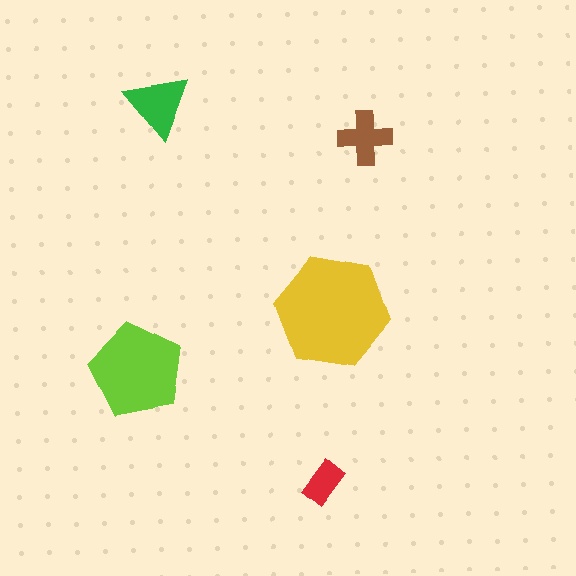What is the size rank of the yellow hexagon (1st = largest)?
1st.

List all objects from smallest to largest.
The red rectangle, the brown cross, the green triangle, the lime pentagon, the yellow hexagon.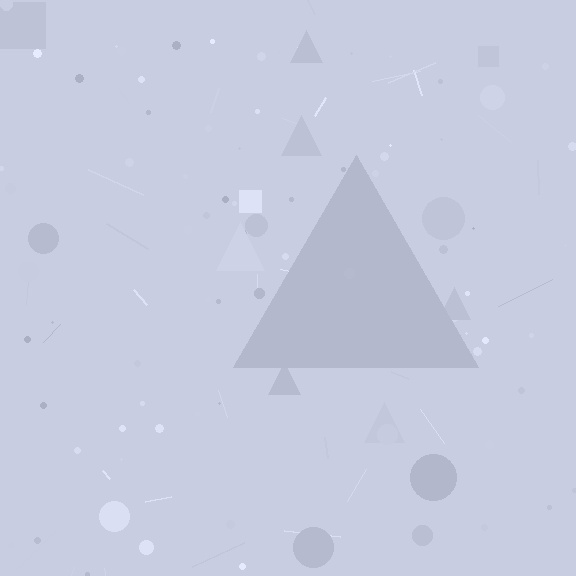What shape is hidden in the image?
A triangle is hidden in the image.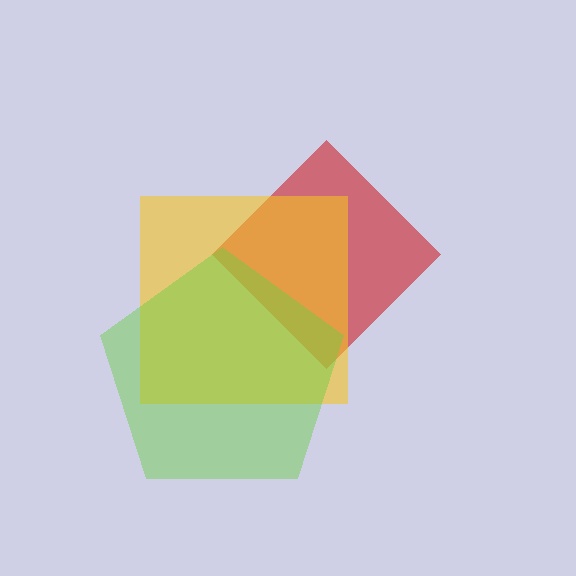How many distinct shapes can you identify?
There are 3 distinct shapes: a red diamond, a yellow square, a lime pentagon.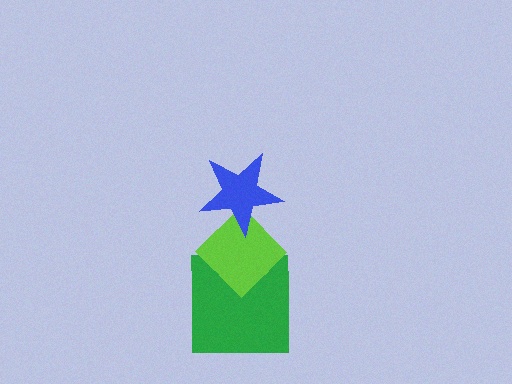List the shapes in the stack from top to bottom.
From top to bottom: the blue star, the lime diamond, the green square.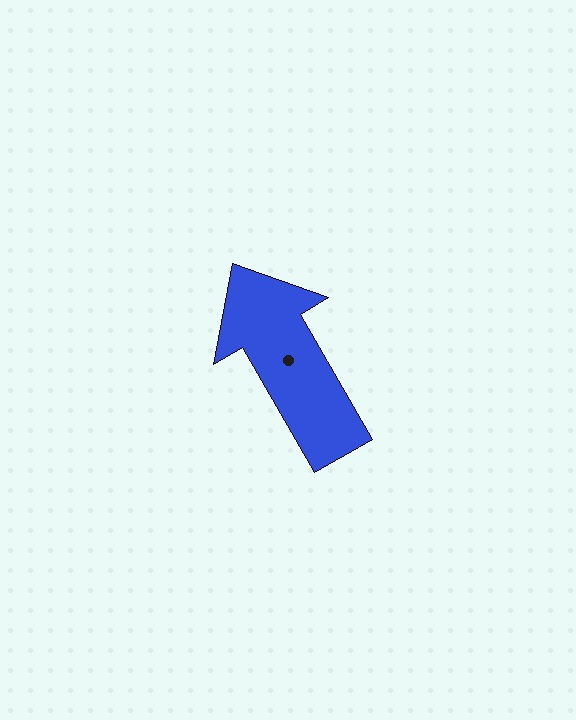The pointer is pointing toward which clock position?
Roughly 11 o'clock.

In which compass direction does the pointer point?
Northwest.